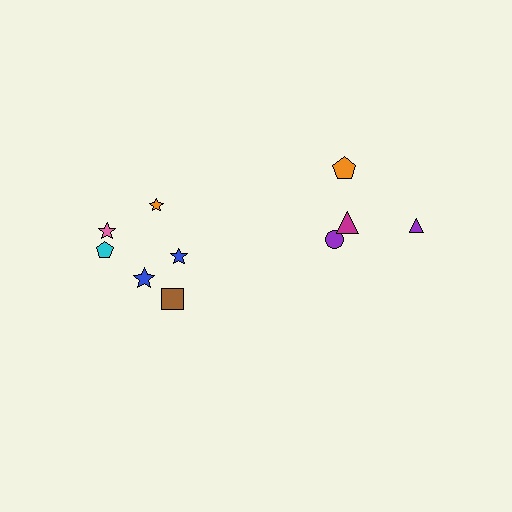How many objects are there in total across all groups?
There are 10 objects.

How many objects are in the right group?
There are 4 objects.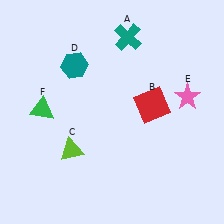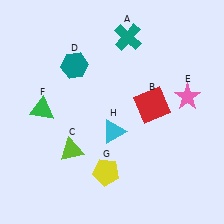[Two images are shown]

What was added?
A yellow pentagon (G), a cyan triangle (H) were added in Image 2.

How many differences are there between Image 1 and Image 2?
There are 2 differences between the two images.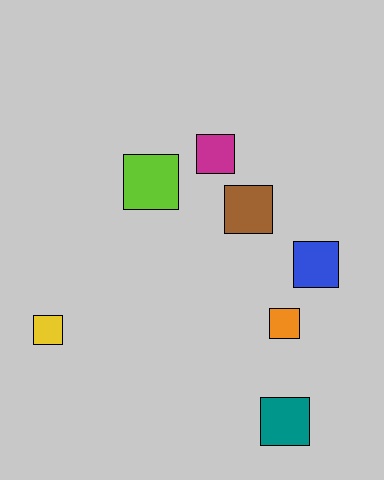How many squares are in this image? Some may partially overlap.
There are 7 squares.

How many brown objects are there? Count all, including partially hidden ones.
There is 1 brown object.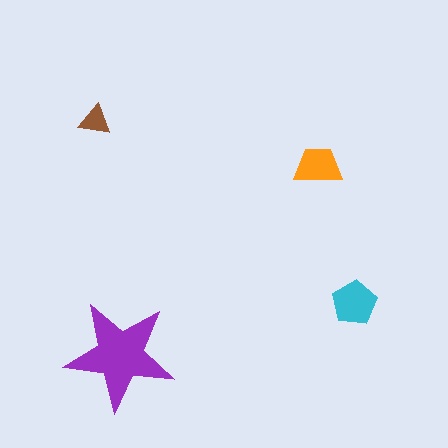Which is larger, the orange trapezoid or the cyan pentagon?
The cyan pentagon.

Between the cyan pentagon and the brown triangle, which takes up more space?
The cyan pentagon.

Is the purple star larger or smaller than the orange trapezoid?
Larger.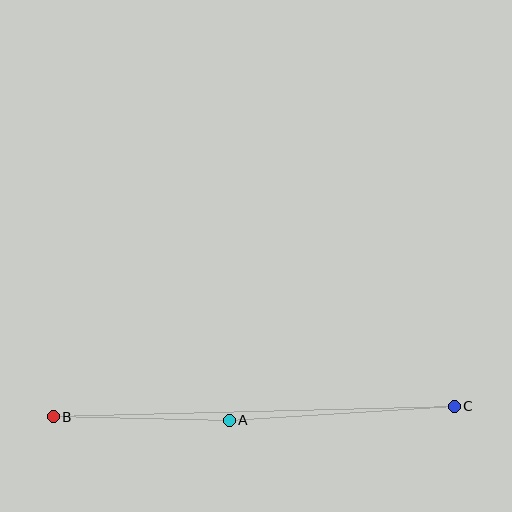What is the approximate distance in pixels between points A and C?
The distance between A and C is approximately 225 pixels.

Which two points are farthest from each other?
Points B and C are farthest from each other.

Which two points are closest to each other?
Points A and B are closest to each other.